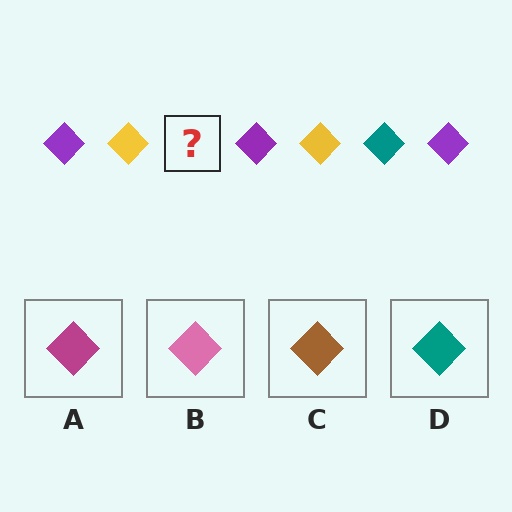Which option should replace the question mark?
Option D.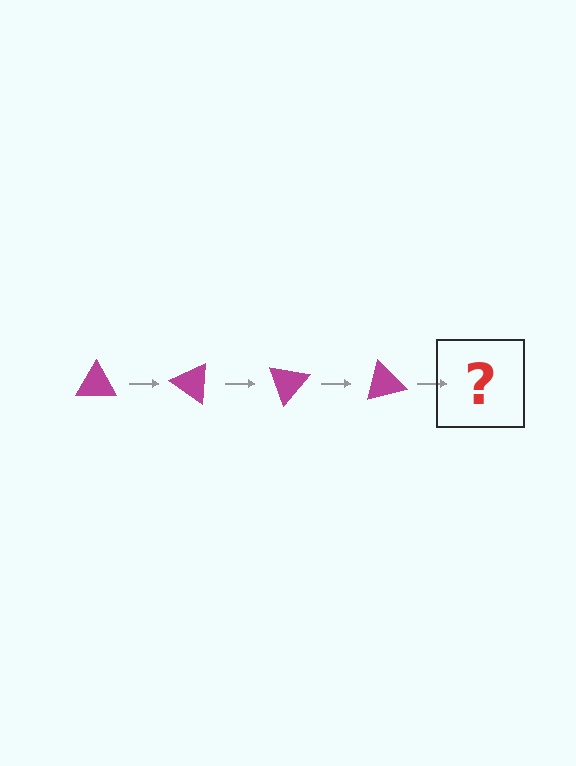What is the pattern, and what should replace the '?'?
The pattern is that the triangle rotates 35 degrees each step. The '?' should be a magenta triangle rotated 140 degrees.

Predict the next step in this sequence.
The next step is a magenta triangle rotated 140 degrees.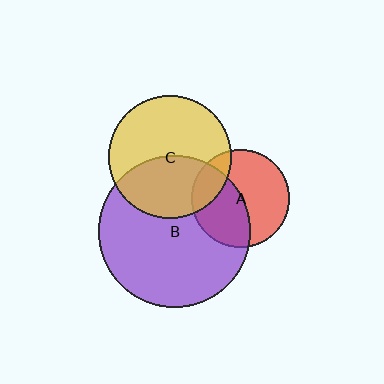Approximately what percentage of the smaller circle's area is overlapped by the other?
Approximately 45%.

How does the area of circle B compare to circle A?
Approximately 2.4 times.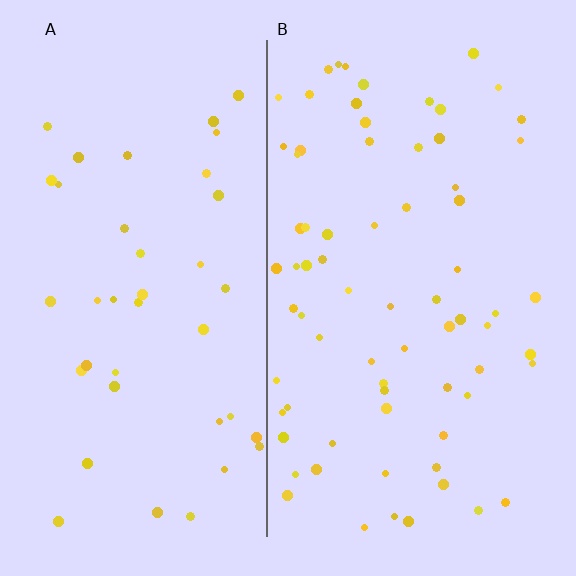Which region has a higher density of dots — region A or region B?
B (the right).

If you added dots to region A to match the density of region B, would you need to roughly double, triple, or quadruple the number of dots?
Approximately double.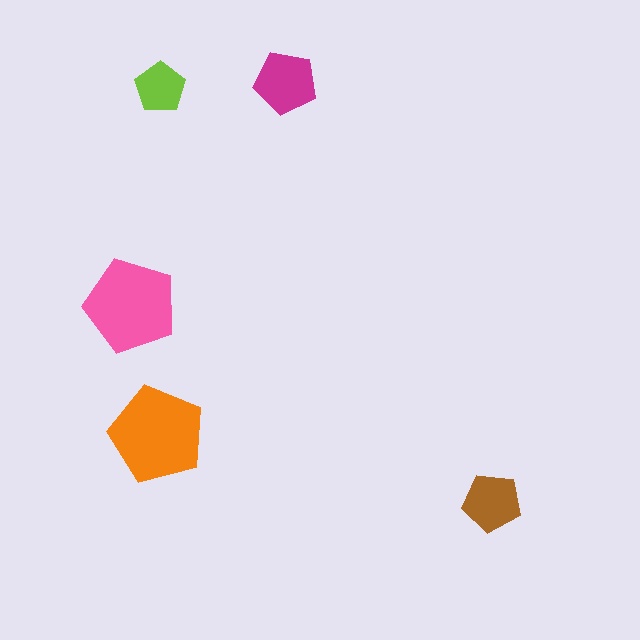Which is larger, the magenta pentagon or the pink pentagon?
The pink one.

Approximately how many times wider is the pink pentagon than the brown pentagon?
About 1.5 times wider.